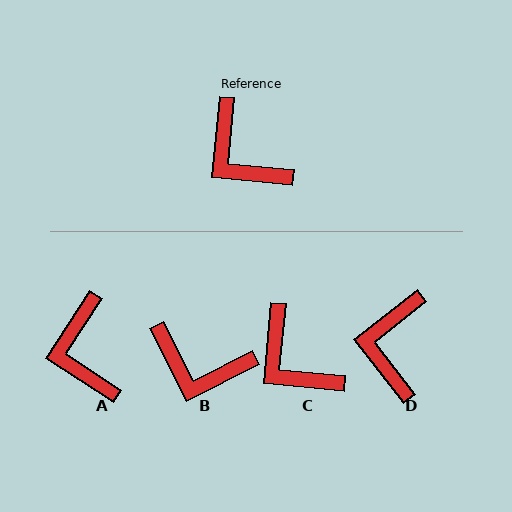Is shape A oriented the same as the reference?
No, it is off by about 28 degrees.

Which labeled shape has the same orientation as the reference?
C.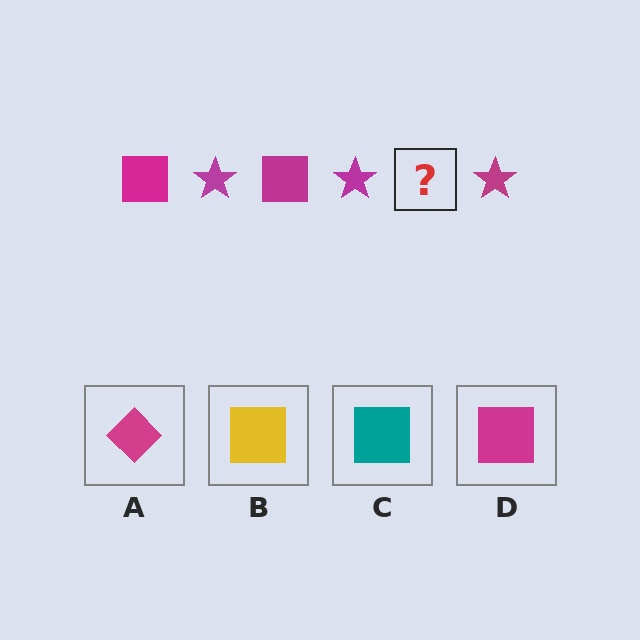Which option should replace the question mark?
Option D.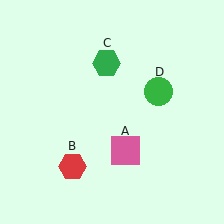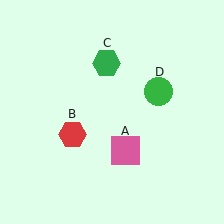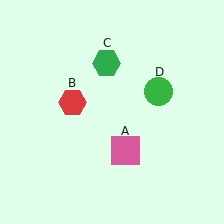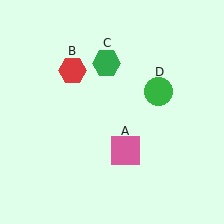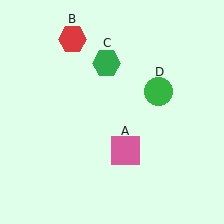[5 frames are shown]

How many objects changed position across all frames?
1 object changed position: red hexagon (object B).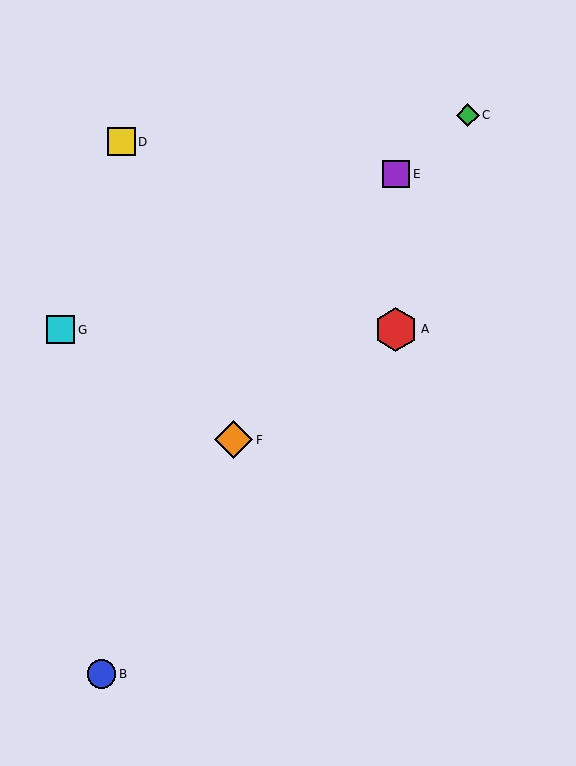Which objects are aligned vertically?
Objects A, E are aligned vertically.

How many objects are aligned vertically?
2 objects (A, E) are aligned vertically.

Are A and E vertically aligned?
Yes, both are at x≈396.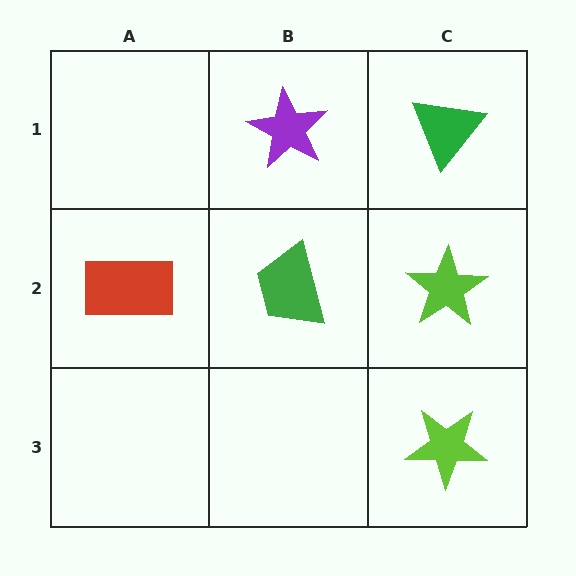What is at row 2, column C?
A lime star.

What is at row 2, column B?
A green trapezoid.